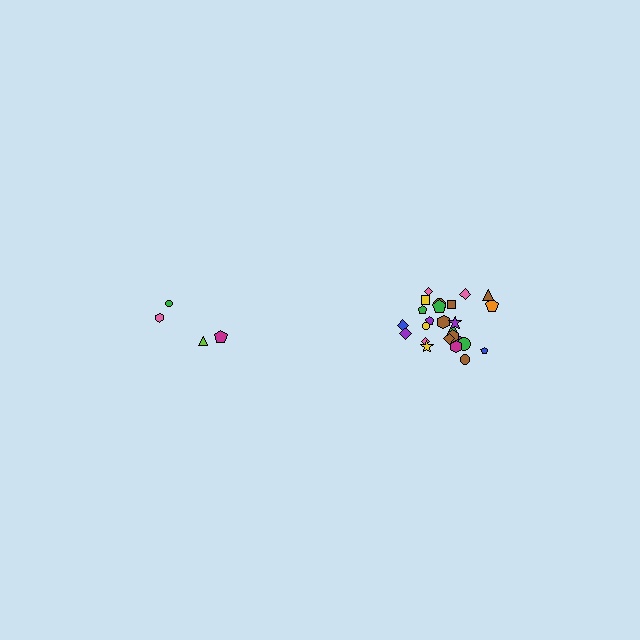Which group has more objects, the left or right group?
The right group.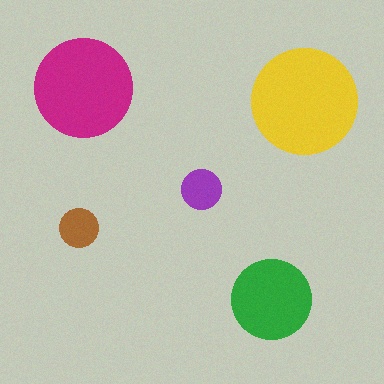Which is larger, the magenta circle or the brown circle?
The magenta one.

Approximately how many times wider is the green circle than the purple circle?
About 2 times wider.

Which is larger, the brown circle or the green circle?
The green one.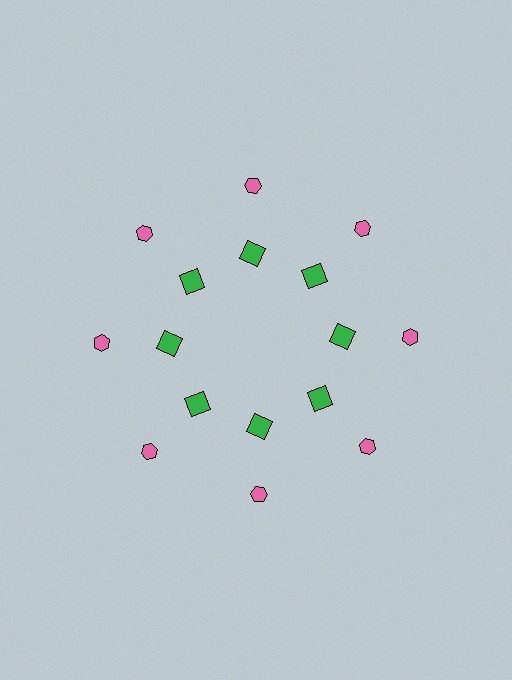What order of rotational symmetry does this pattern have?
This pattern has 8-fold rotational symmetry.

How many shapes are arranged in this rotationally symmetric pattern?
There are 16 shapes, arranged in 8 groups of 2.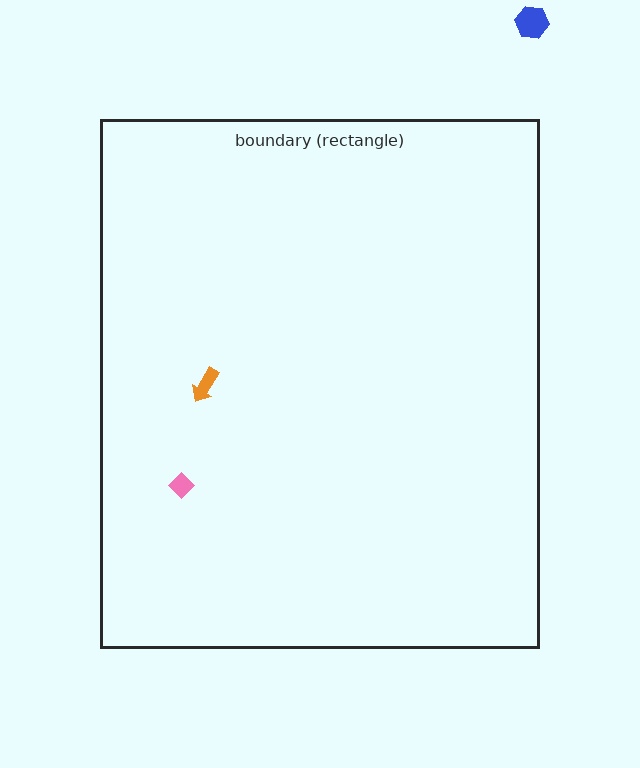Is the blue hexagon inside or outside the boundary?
Outside.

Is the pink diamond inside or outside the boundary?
Inside.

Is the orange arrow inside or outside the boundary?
Inside.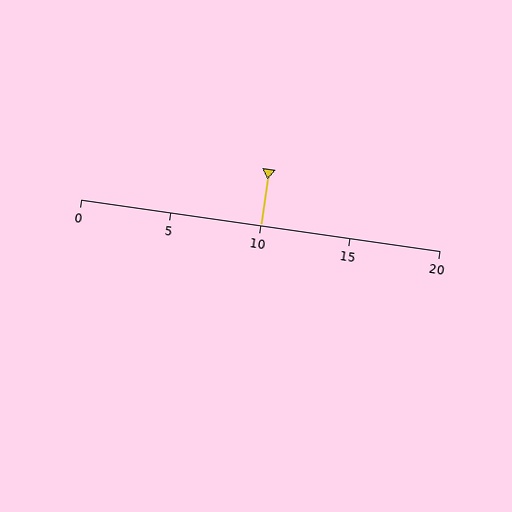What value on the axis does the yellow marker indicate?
The marker indicates approximately 10.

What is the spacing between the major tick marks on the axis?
The major ticks are spaced 5 apart.